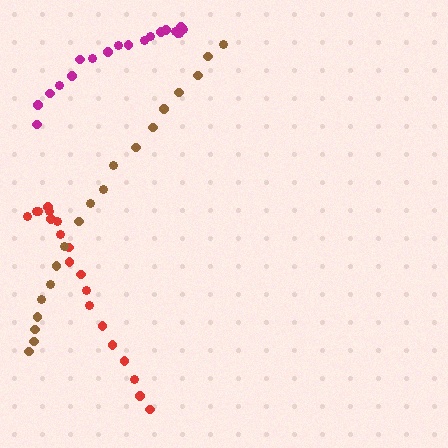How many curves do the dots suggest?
There are 3 distinct paths.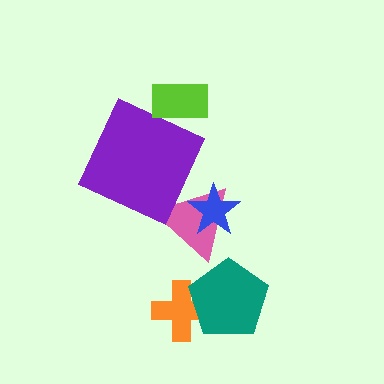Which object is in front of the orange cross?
The teal pentagon is in front of the orange cross.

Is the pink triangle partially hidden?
Yes, it is partially covered by another shape.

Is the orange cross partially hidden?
Yes, it is partially covered by another shape.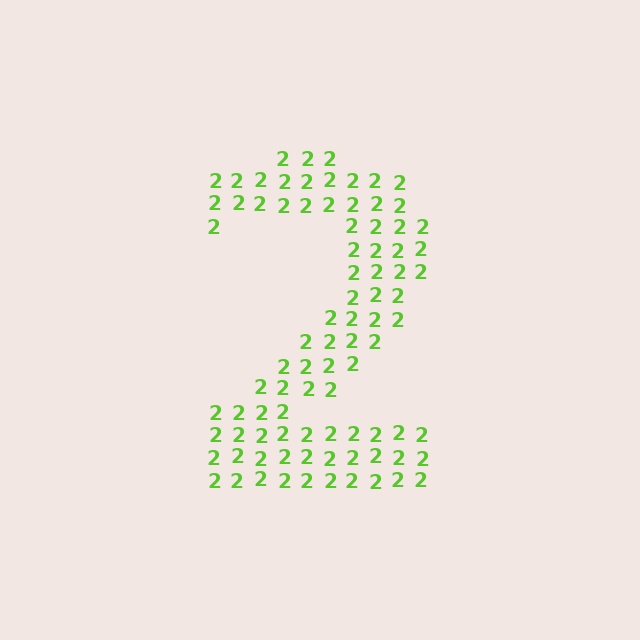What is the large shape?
The large shape is the digit 2.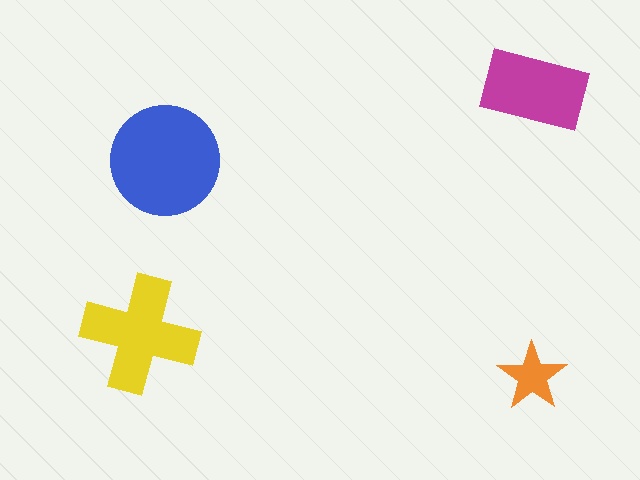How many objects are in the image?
There are 4 objects in the image.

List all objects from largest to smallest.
The blue circle, the yellow cross, the magenta rectangle, the orange star.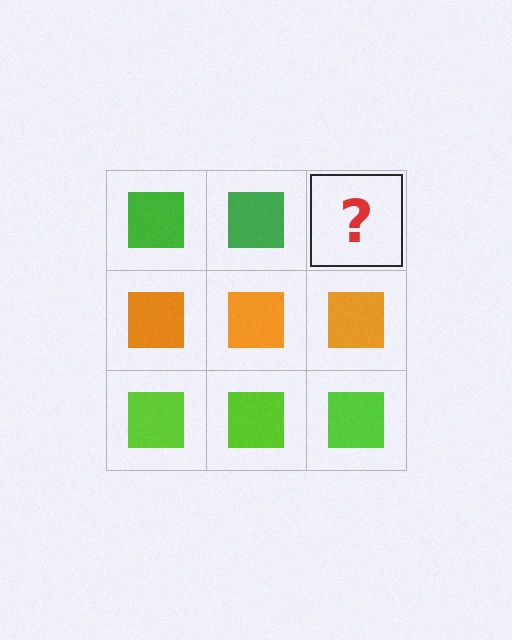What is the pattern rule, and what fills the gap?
The rule is that each row has a consistent color. The gap should be filled with a green square.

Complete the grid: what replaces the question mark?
The question mark should be replaced with a green square.